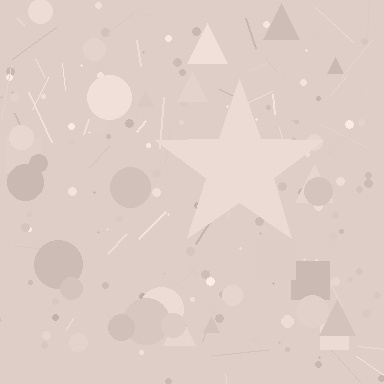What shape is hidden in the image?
A star is hidden in the image.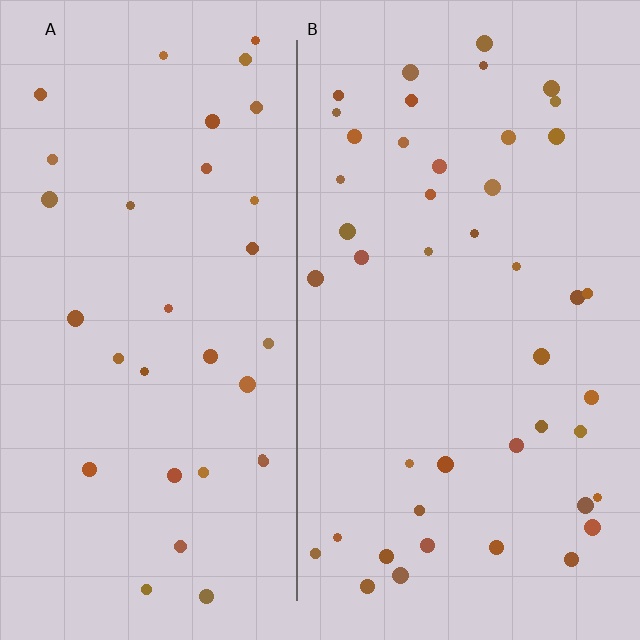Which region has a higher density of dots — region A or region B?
B (the right).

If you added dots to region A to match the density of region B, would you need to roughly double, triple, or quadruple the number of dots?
Approximately double.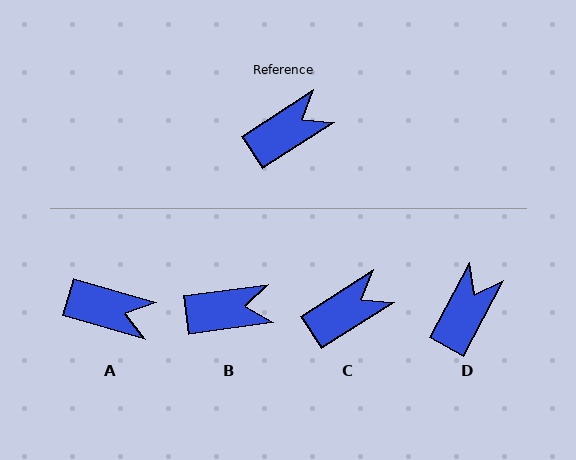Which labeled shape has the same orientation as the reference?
C.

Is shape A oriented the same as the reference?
No, it is off by about 49 degrees.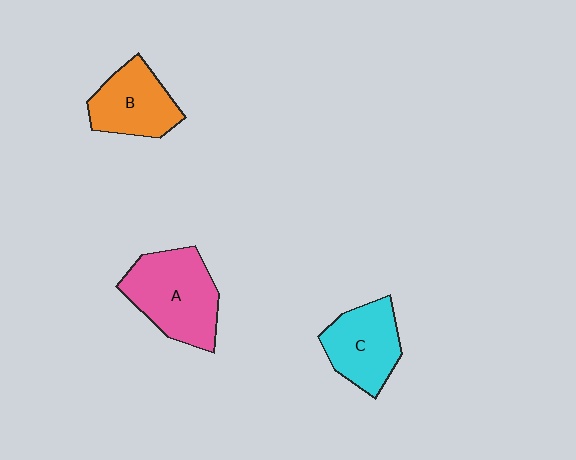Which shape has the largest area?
Shape A (pink).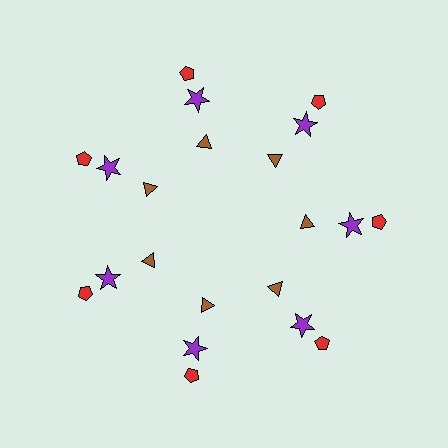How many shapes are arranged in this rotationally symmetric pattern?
There are 21 shapes, arranged in 7 groups of 3.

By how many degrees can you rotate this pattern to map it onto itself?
The pattern maps onto itself every 51 degrees of rotation.